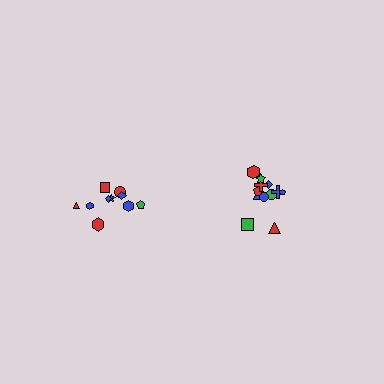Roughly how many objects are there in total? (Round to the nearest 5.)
Roughly 20 objects in total.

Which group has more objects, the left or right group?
The right group.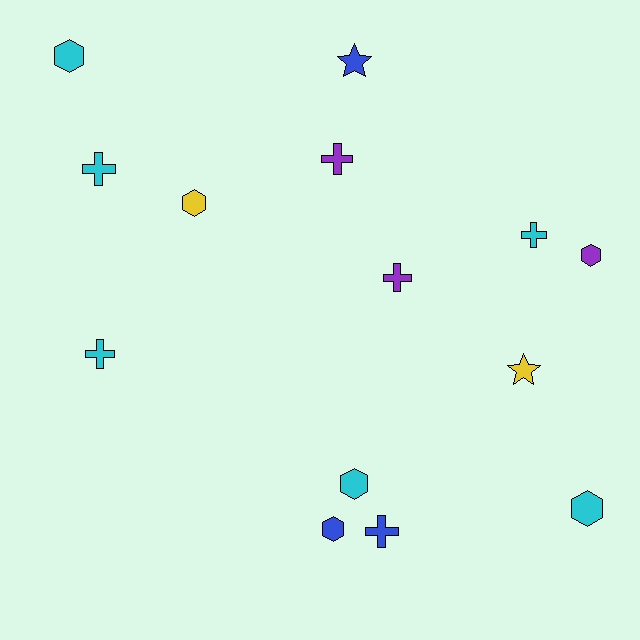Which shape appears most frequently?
Hexagon, with 6 objects.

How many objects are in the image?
There are 14 objects.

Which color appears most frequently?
Cyan, with 6 objects.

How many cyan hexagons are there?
There are 3 cyan hexagons.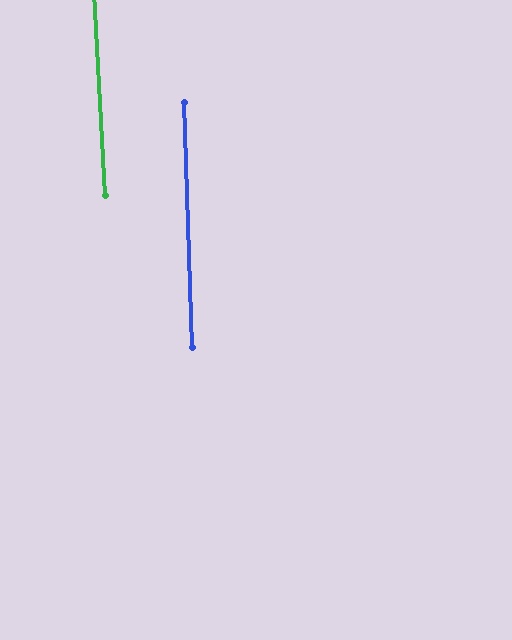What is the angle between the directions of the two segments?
Approximately 1 degree.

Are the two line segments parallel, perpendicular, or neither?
Parallel — their directions differ by only 1.3°.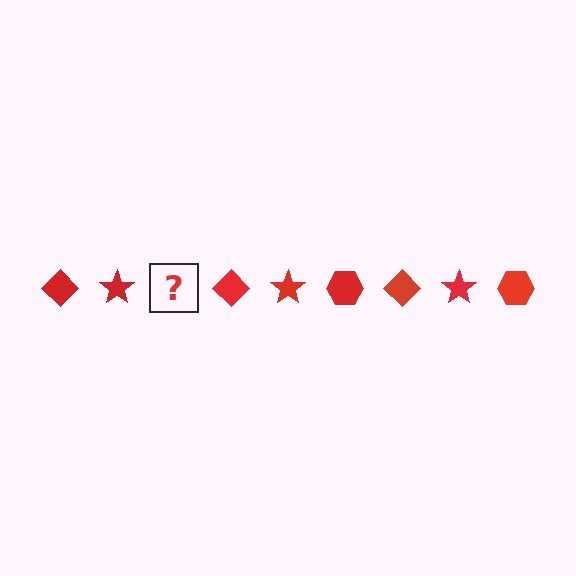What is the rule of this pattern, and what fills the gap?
The rule is that the pattern cycles through diamond, star, hexagon shapes in red. The gap should be filled with a red hexagon.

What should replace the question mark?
The question mark should be replaced with a red hexagon.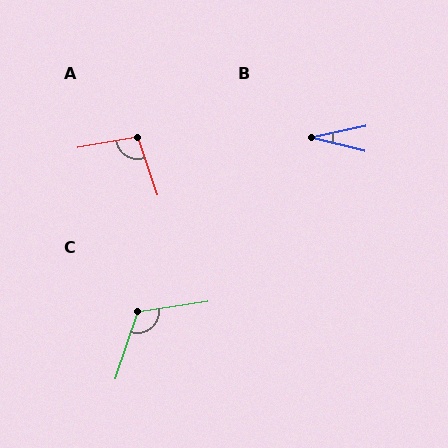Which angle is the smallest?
B, at approximately 26 degrees.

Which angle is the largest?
C, at approximately 117 degrees.